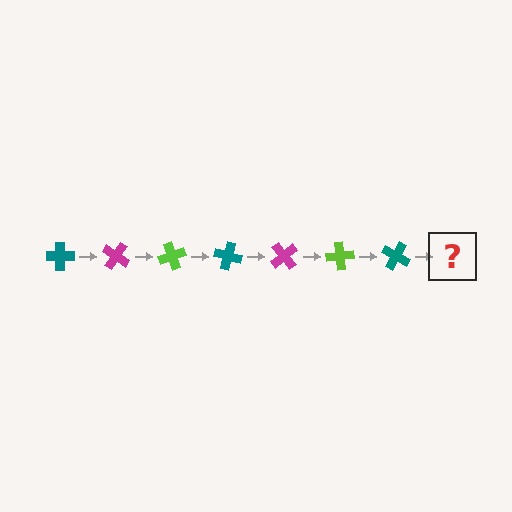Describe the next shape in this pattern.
It should be a magenta cross, rotated 245 degrees from the start.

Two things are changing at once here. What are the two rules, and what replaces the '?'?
The two rules are that it rotates 35 degrees each step and the color cycles through teal, magenta, and lime. The '?' should be a magenta cross, rotated 245 degrees from the start.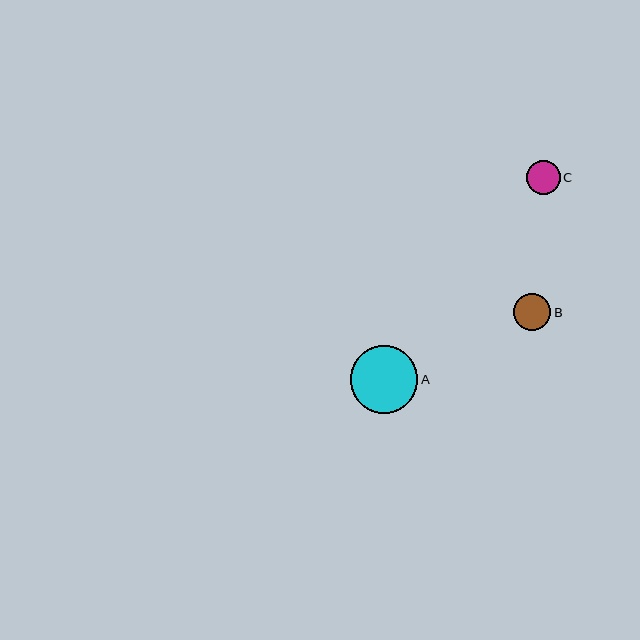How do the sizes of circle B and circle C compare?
Circle B and circle C are approximately the same size.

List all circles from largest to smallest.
From largest to smallest: A, B, C.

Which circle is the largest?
Circle A is the largest with a size of approximately 68 pixels.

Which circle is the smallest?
Circle C is the smallest with a size of approximately 34 pixels.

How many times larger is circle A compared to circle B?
Circle A is approximately 1.8 times the size of circle B.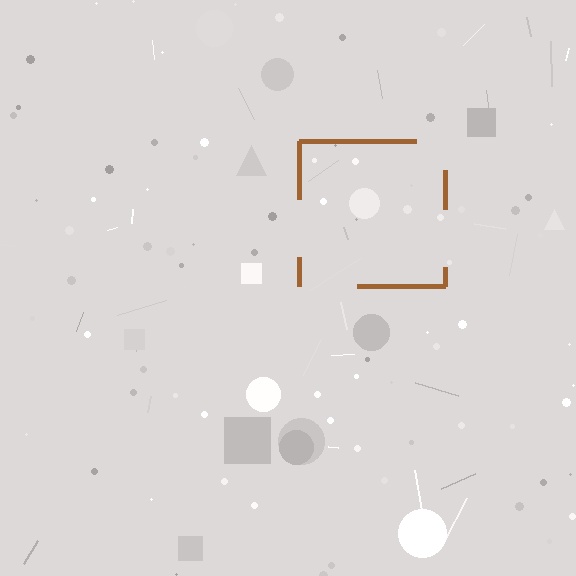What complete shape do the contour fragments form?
The contour fragments form a square.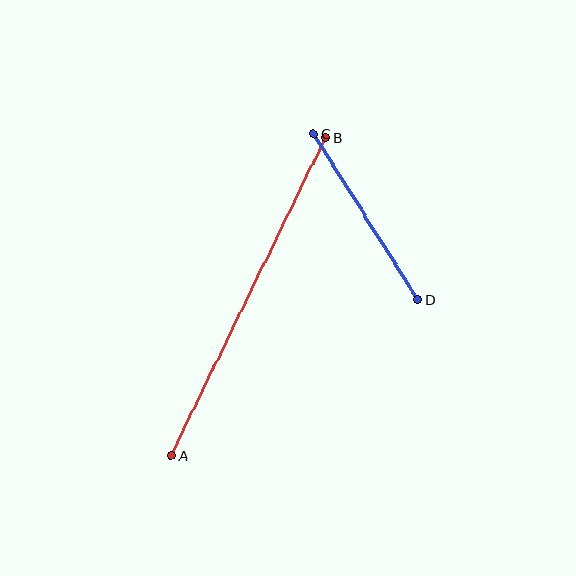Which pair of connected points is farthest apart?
Points A and B are farthest apart.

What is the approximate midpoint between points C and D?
The midpoint is at approximately (366, 216) pixels.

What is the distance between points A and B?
The distance is approximately 354 pixels.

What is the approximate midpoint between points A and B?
The midpoint is at approximately (248, 297) pixels.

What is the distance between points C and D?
The distance is approximately 195 pixels.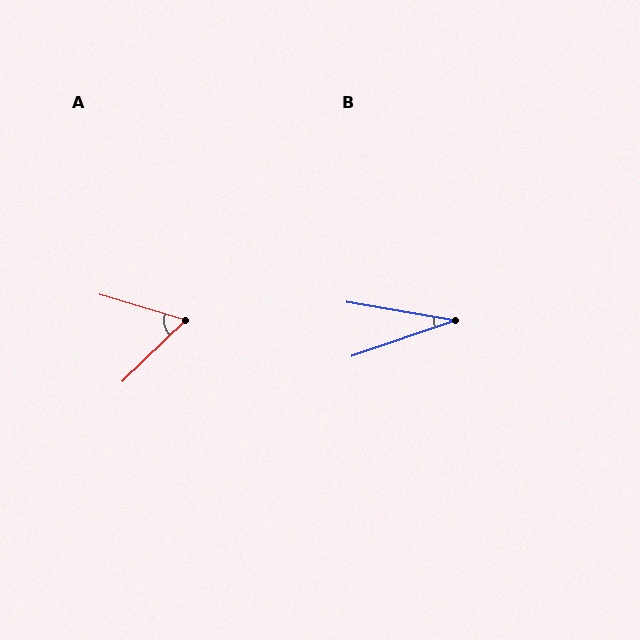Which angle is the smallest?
B, at approximately 29 degrees.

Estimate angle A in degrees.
Approximately 61 degrees.